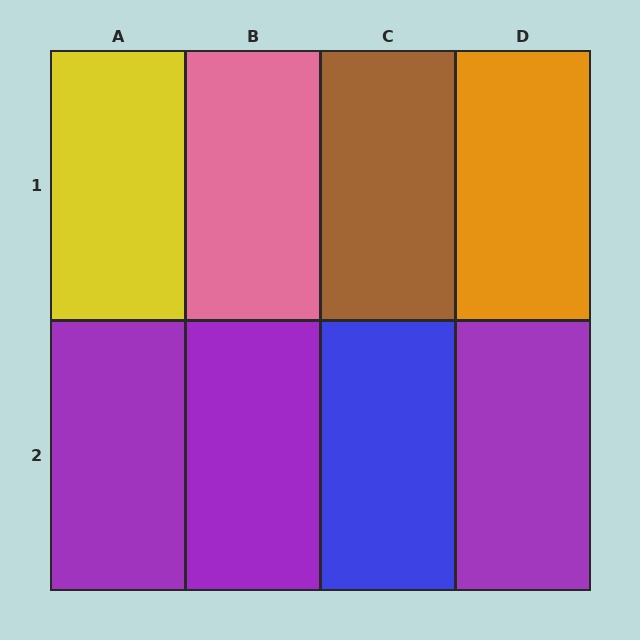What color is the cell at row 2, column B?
Purple.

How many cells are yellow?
1 cell is yellow.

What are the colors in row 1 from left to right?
Yellow, pink, brown, orange.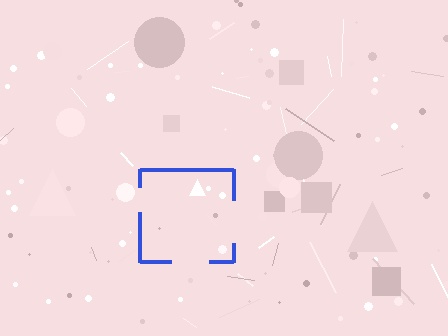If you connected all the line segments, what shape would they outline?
They would outline a square.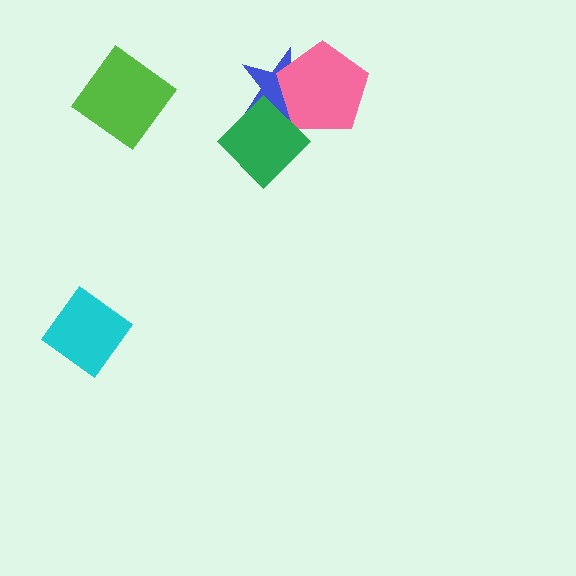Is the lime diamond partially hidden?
No, no other shape covers it.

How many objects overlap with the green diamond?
2 objects overlap with the green diamond.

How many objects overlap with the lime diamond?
0 objects overlap with the lime diamond.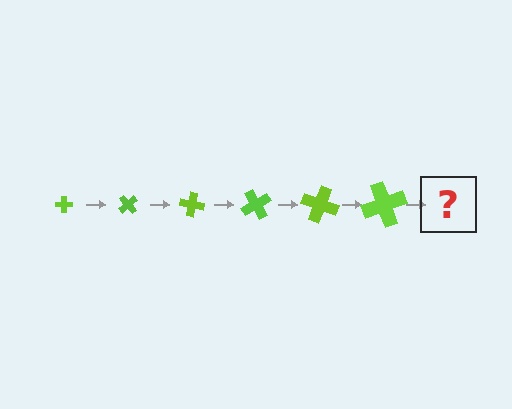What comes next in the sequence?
The next element should be a cross, larger than the previous one and rotated 300 degrees from the start.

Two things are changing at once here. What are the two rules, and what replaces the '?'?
The two rules are that the cross grows larger each step and it rotates 50 degrees each step. The '?' should be a cross, larger than the previous one and rotated 300 degrees from the start.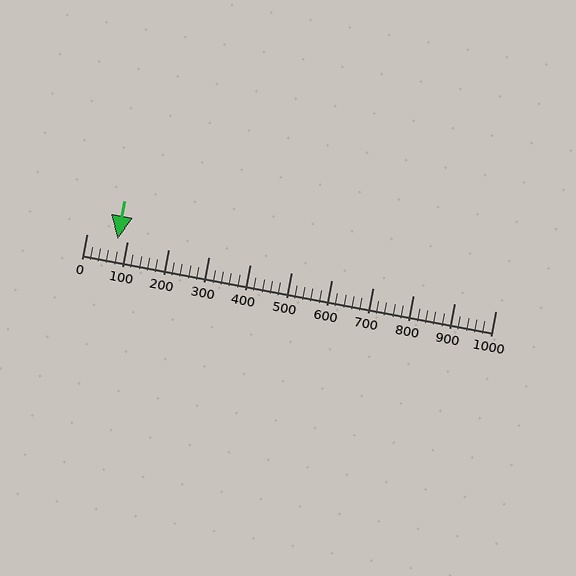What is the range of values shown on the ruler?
The ruler shows values from 0 to 1000.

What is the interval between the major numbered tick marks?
The major tick marks are spaced 100 units apart.